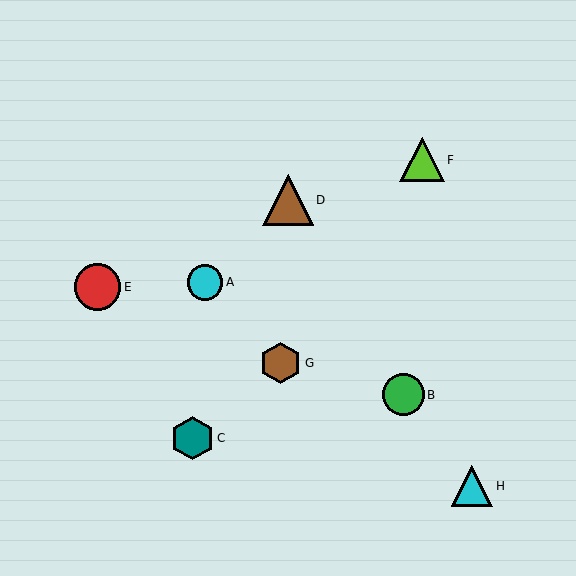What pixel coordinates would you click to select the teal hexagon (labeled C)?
Click at (192, 438) to select the teal hexagon C.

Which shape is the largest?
The brown triangle (labeled D) is the largest.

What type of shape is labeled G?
Shape G is a brown hexagon.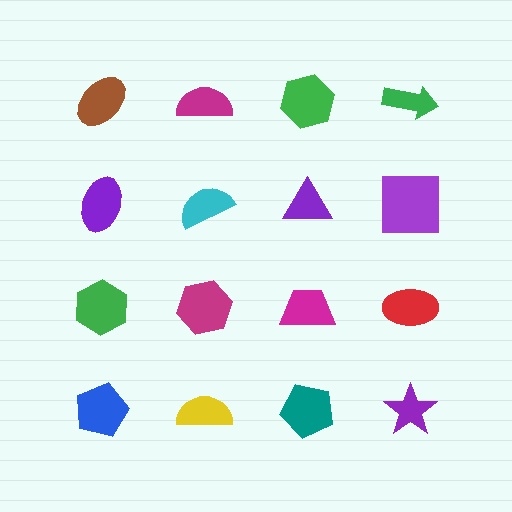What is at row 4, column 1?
A blue pentagon.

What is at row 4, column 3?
A teal pentagon.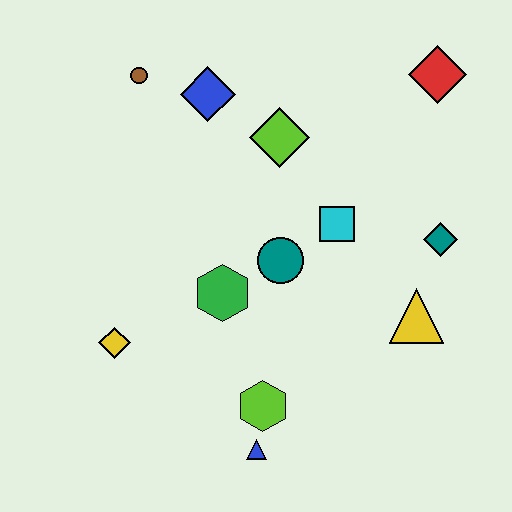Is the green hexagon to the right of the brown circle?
Yes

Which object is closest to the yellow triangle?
The teal diamond is closest to the yellow triangle.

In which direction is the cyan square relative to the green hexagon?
The cyan square is to the right of the green hexagon.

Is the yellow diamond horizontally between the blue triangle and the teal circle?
No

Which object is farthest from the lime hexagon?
The red diamond is farthest from the lime hexagon.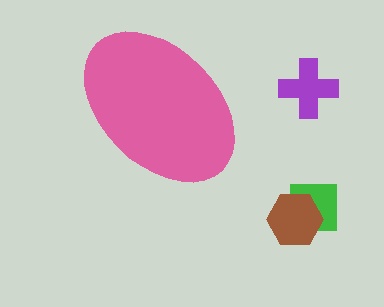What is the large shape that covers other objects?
A pink ellipse.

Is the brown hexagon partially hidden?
No, the brown hexagon is fully visible.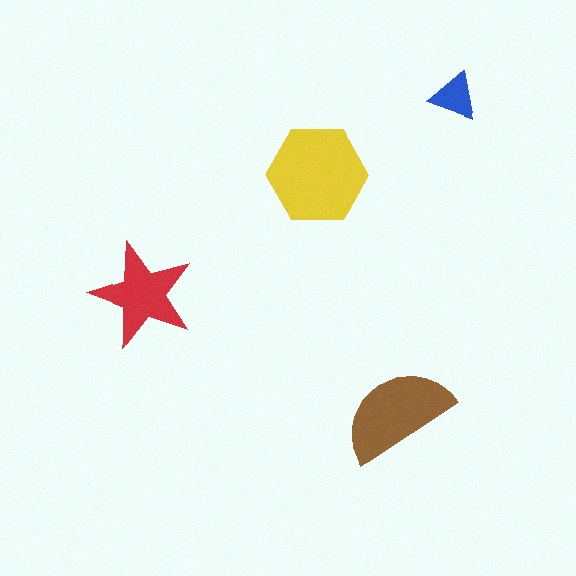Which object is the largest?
The yellow hexagon.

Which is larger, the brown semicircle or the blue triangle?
The brown semicircle.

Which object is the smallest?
The blue triangle.